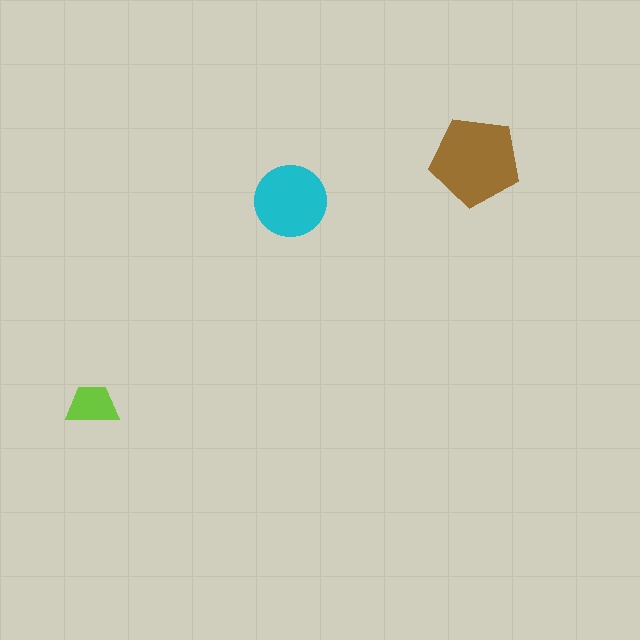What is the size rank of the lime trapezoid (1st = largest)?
3rd.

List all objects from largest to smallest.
The brown pentagon, the cyan circle, the lime trapezoid.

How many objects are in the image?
There are 3 objects in the image.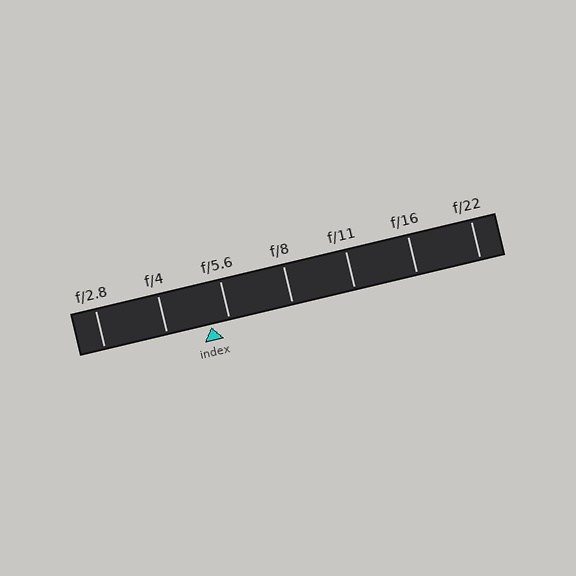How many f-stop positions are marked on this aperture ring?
There are 7 f-stop positions marked.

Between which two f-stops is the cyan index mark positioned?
The index mark is between f/4 and f/5.6.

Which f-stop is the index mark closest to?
The index mark is closest to f/5.6.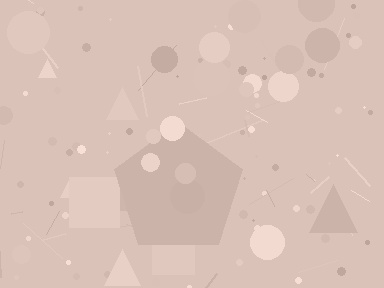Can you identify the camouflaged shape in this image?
The camouflaged shape is a pentagon.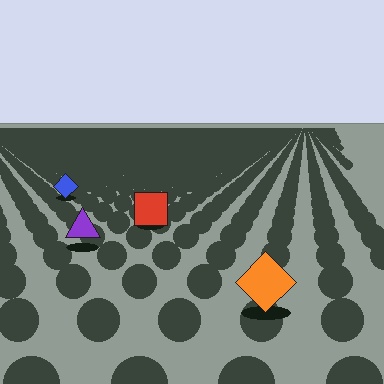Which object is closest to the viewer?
The orange diamond is closest. The texture marks near it are larger and more spread out.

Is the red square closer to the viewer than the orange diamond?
No. The orange diamond is closer — you can tell from the texture gradient: the ground texture is coarser near it.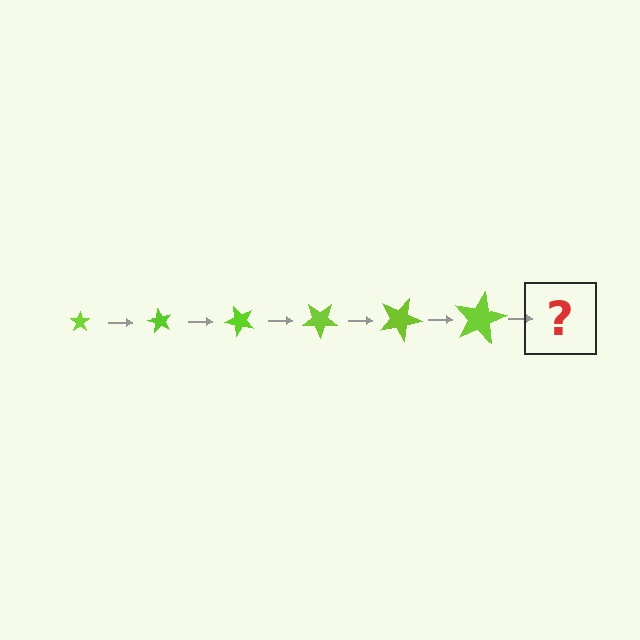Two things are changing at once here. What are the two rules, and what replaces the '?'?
The two rules are that the star grows larger each step and it rotates 60 degrees each step. The '?' should be a star, larger than the previous one and rotated 360 degrees from the start.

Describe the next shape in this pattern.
It should be a star, larger than the previous one and rotated 360 degrees from the start.